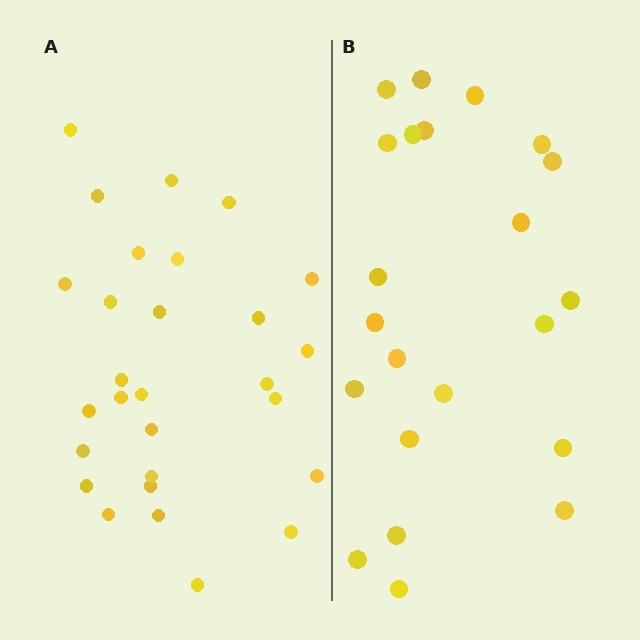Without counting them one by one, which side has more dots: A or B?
Region A (the left region) has more dots.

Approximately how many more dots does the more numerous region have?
Region A has about 6 more dots than region B.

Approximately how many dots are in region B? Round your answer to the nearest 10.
About 20 dots. (The exact count is 22, which rounds to 20.)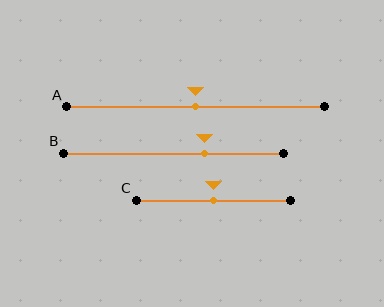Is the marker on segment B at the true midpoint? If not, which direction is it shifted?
No, the marker on segment B is shifted to the right by about 14% of the segment length.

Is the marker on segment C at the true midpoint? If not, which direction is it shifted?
Yes, the marker on segment C is at the true midpoint.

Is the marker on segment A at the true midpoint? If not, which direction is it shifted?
Yes, the marker on segment A is at the true midpoint.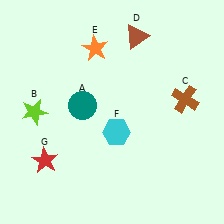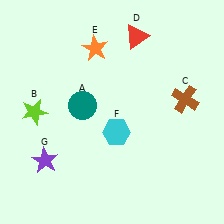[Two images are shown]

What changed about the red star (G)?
In Image 1, G is red. In Image 2, it changed to purple.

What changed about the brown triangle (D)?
In Image 1, D is brown. In Image 2, it changed to red.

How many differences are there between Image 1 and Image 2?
There are 2 differences between the two images.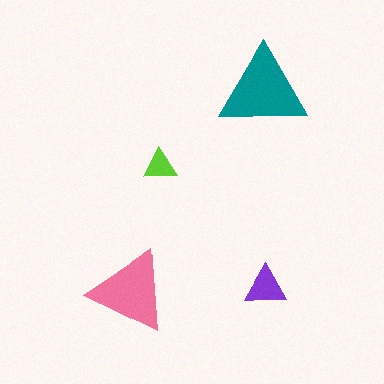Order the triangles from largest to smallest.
the teal one, the pink one, the purple one, the lime one.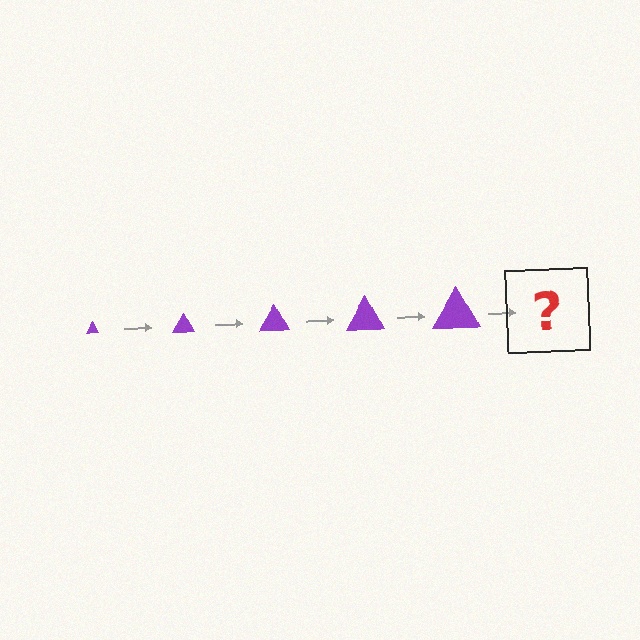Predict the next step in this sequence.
The next step is a purple triangle, larger than the previous one.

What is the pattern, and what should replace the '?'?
The pattern is that the triangle gets progressively larger each step. The '?' should be a purple triangle, larger than the previous one.